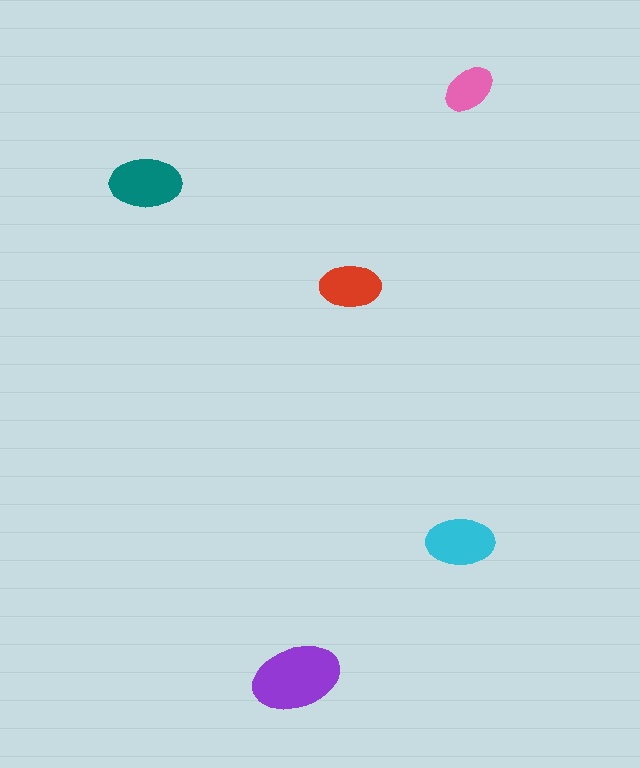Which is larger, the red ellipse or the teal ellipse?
The teal one.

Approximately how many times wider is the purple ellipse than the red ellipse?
About 1.5 times wider.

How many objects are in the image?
There are 5 objects in the image.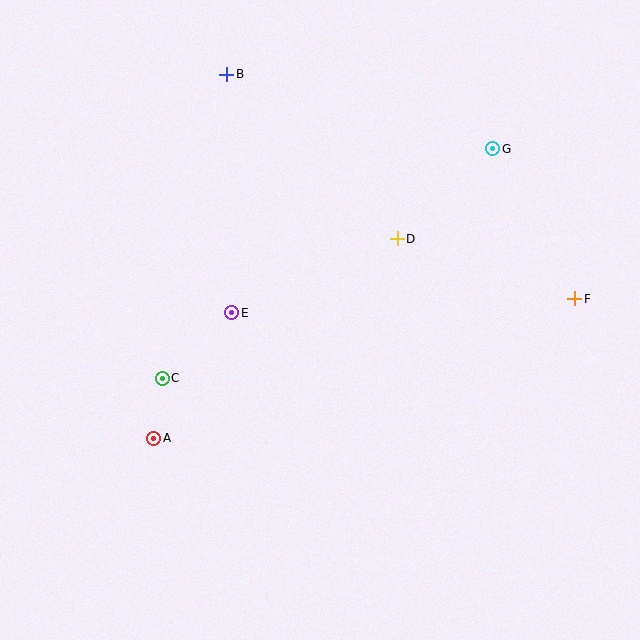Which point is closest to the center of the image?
Point E at (232, 313) is closest to the center.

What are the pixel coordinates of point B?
Point B is at (227, 74).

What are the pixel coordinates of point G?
Point G is at (493, 149).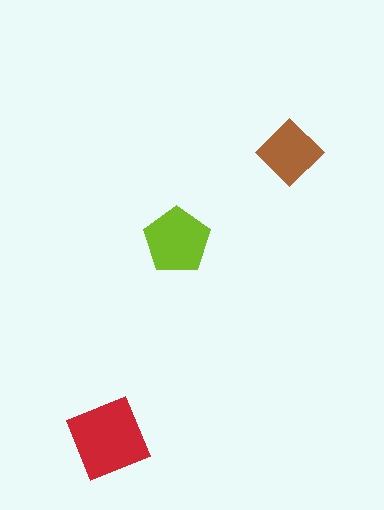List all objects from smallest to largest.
The brown diamond, the lime pentagon, the red square.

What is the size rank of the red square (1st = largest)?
1st.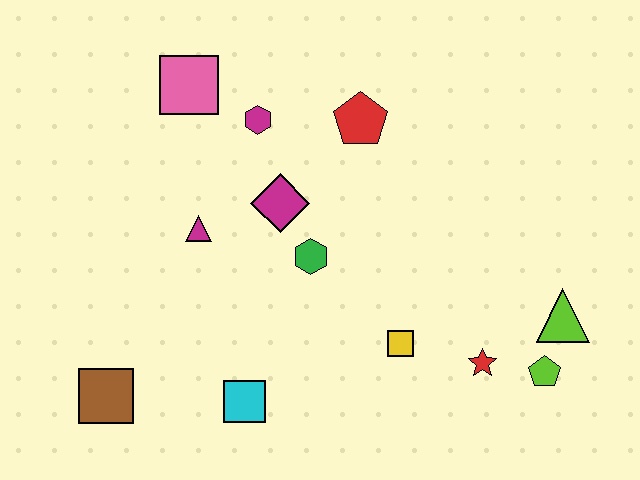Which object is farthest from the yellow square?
The pink square is farthest from the yellow square.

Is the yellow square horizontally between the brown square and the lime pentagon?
Yes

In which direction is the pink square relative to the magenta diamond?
The pink square is above the magenta diamond.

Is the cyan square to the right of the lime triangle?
No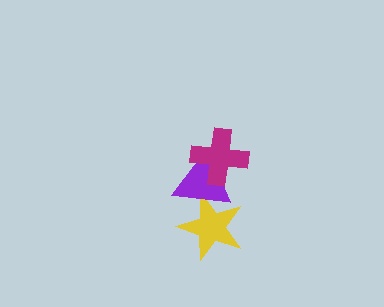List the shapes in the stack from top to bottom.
From top to bottom: the magenta cross, the purple triangle, the yellow star.